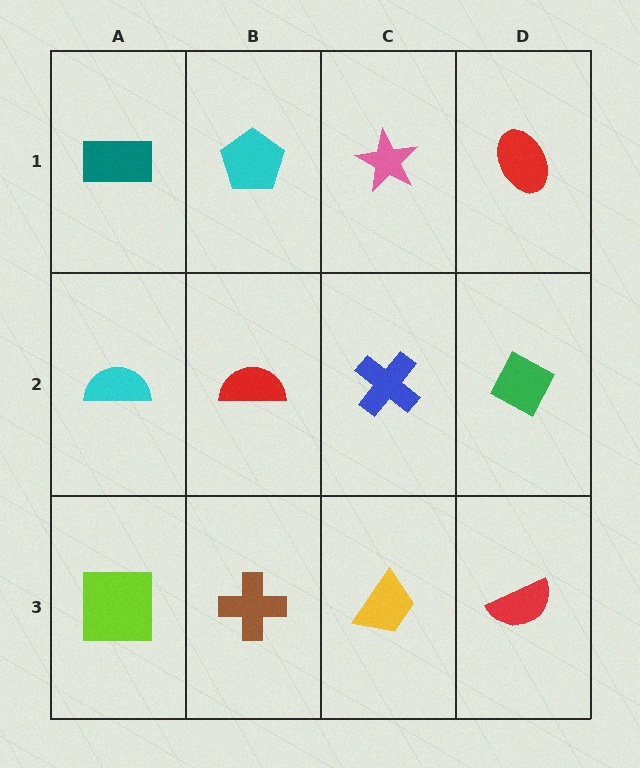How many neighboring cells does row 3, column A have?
2.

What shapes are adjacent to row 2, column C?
A pink star (row 1, column C), a yellow trapezoid (row 3, column C), a red semicircle (row 2, column B), a green diamond (row 2, column D).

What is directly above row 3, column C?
A blue cross.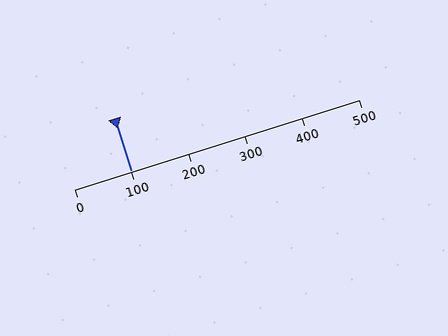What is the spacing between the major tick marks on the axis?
The major ticks are spaced 100 apart.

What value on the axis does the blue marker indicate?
The marker indicates approximately 100.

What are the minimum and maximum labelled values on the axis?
The axis runs from 0 to 500.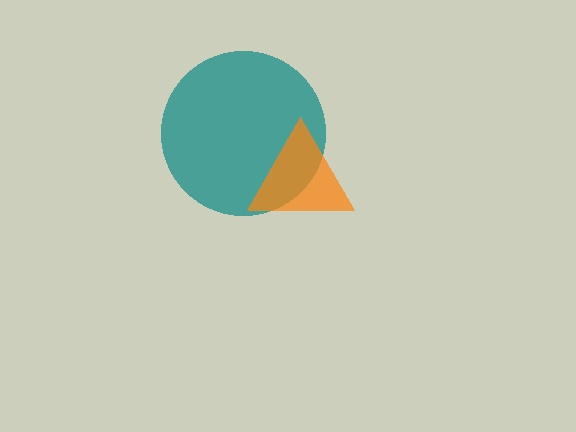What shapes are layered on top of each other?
The layered shapes are: a teal circle, an orange triangle.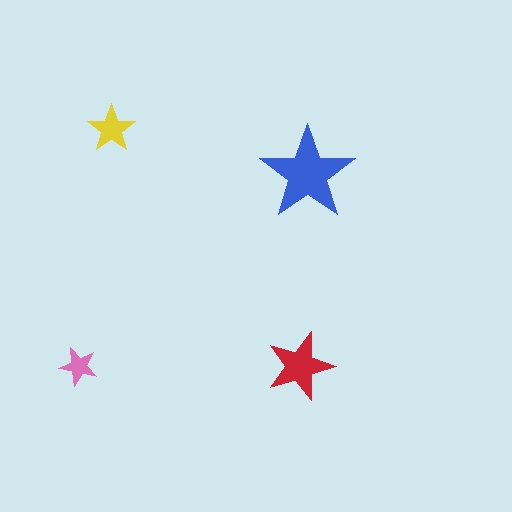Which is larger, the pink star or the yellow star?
The yellow one.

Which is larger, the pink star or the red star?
The red one.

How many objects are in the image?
There are 4 objects in the image.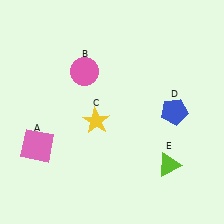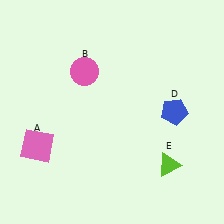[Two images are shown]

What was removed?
The yellow star (C) was removed in Image 2.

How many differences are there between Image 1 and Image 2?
There is 1 difference between the two images.